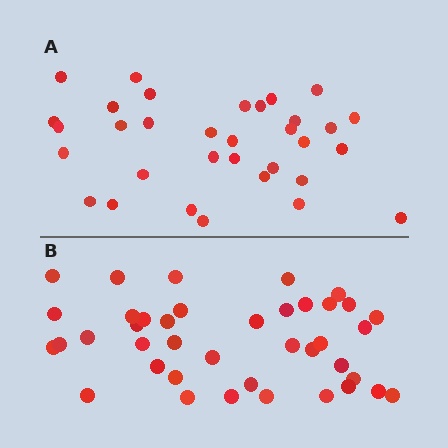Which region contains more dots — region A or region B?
Region B (the bottom region) has more dots.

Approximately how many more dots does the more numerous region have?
Region B has roughly 8 or so more dots than region A.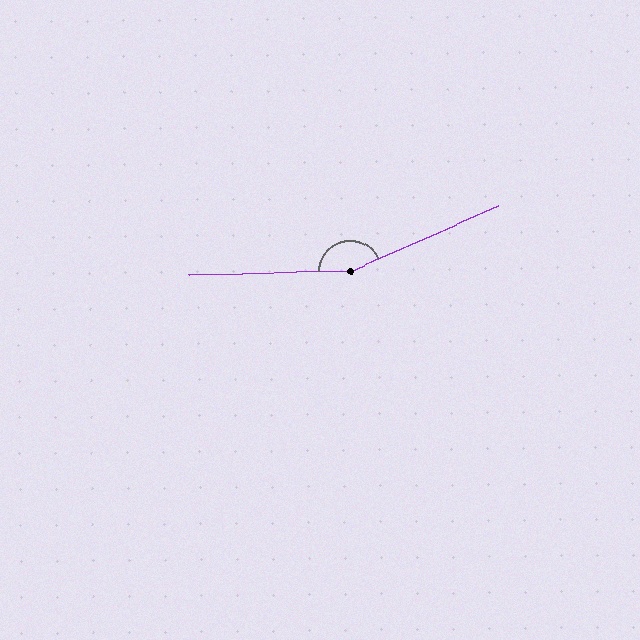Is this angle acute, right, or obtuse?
It is obtuse.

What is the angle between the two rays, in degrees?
Approximately 157 degrees.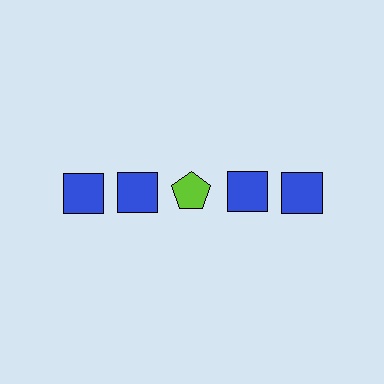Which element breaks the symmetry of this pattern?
The lime pentagon in the top row, center column breaks the symmetry. All other shapes are blue squares.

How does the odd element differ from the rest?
It differs in both color (lime instead of blue) and shape (pentagon instead of square).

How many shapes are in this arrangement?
There are 5 shapes arranged in a grid pattern.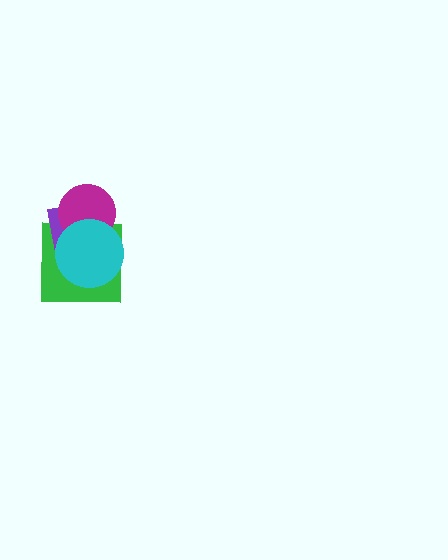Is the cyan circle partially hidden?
No, no other shape covers it.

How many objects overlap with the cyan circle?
3 objects overlap with the cyan circle.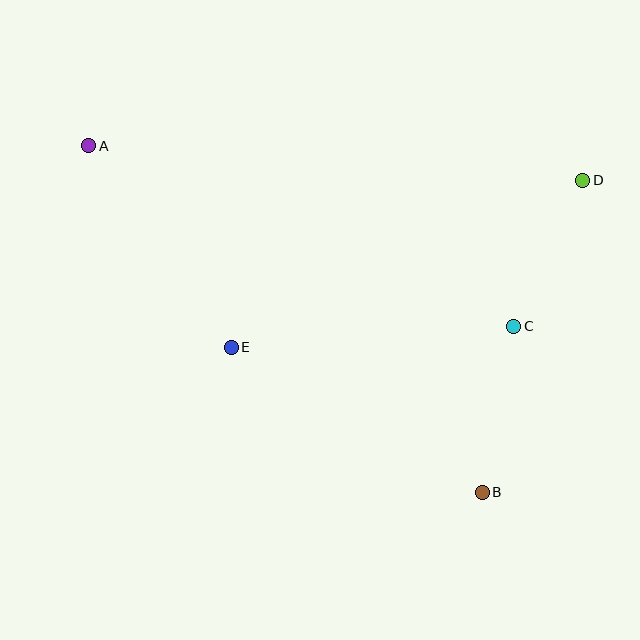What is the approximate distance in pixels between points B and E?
The distance between B and E is approximately 290 pixels.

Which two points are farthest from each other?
Points A and B are farthest from each other.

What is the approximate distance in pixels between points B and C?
The distance between B and C is approximately 169 pixels.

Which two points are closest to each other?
Points C and D are closest to each other.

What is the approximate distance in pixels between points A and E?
The distance between A and E is approximately 246 pixels.